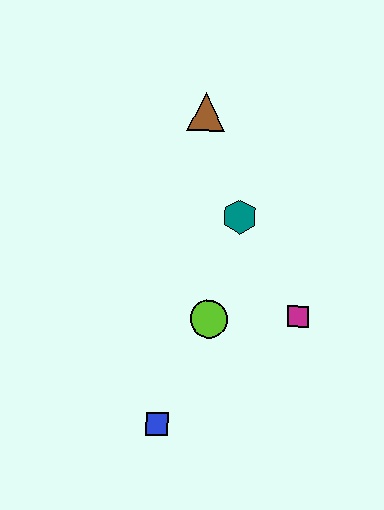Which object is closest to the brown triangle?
The teal hexagon is closest to the brown triangle.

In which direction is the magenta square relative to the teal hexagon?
The magenta square is below the teal hexagon.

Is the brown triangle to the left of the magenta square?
Yes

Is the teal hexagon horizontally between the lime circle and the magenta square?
Yes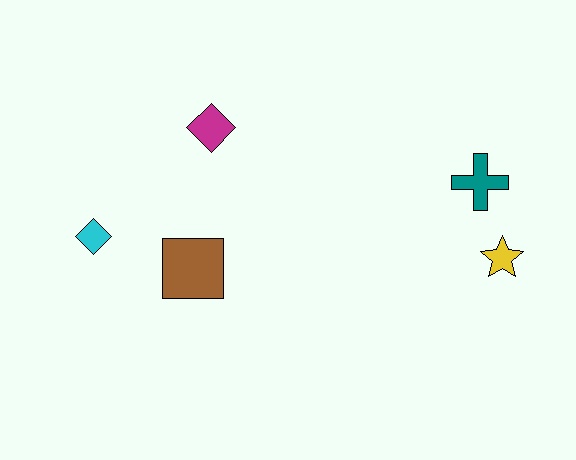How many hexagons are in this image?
There are no hexagons.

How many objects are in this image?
There are 5 objects.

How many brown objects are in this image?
There is 1 brown object.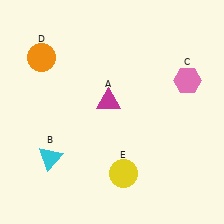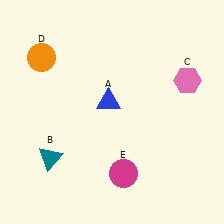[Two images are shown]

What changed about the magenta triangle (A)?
In Image 1, A is magenta. In Image 2, it changed to blue.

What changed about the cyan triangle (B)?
In Image 1, B is cyan. In Image 2, it changed to teal.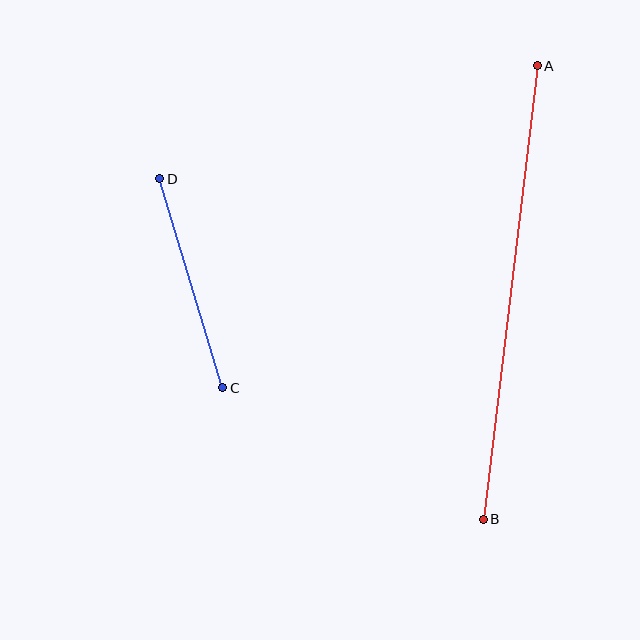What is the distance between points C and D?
The distance is approximately 219 pixels.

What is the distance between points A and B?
The distance is approximately 457 pixels.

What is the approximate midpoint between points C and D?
The midpoint is at approximately (191, 283) pixels.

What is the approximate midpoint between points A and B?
The midpoint is at approximately (510, 292) pixels.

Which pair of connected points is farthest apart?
Points A and B are farthest apart.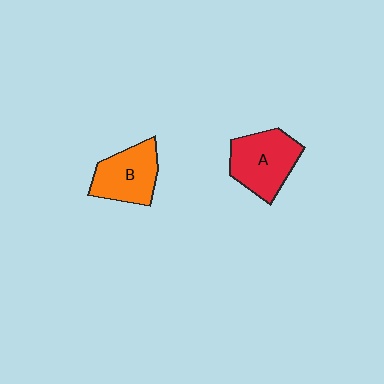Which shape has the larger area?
Shape A (red).